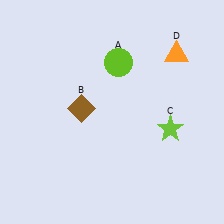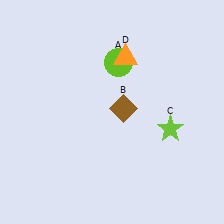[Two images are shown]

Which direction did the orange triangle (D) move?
The orange triangle (D) moved left.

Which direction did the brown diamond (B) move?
The brown diamond (B) moved right.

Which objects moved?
The objects that moved are: the brown diamond (B), the orange triangle (D).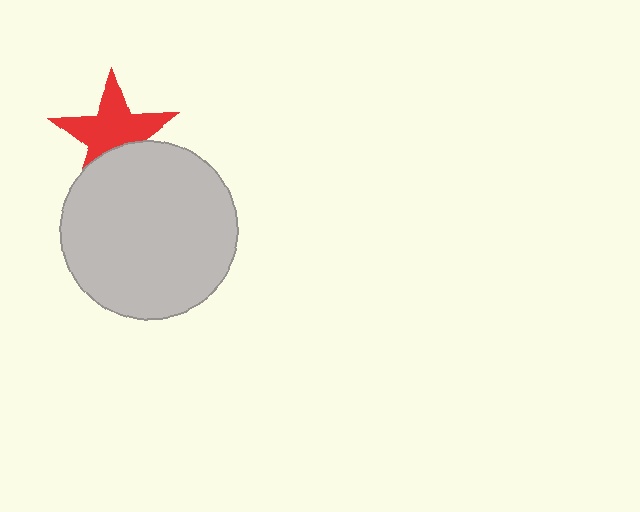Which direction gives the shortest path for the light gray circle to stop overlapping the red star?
Moving down gives the shortest separation.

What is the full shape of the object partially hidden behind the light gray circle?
The partially hidden object is a red star.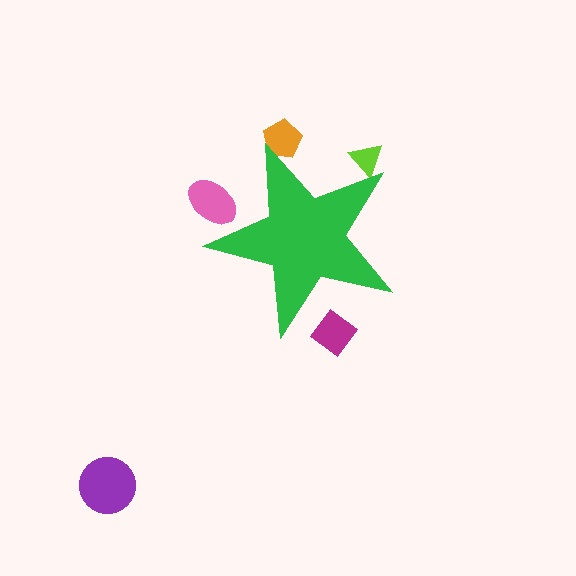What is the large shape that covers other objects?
A green star.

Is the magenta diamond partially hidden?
Yes, the magenta diamond is partially hidden behind the green star.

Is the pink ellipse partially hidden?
Yes, the pink ellipse is partially hidden behind the green star.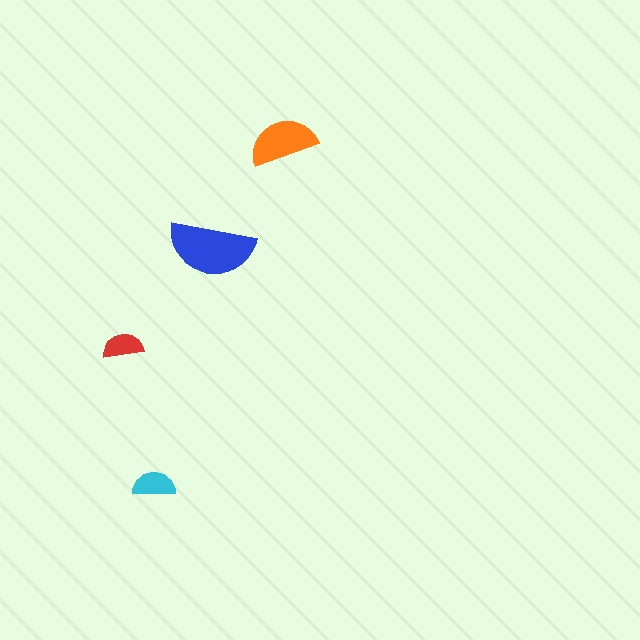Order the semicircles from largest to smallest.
the blue one, the orange one, the cyan one, the red one.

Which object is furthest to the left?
The red semicircle is leftmost.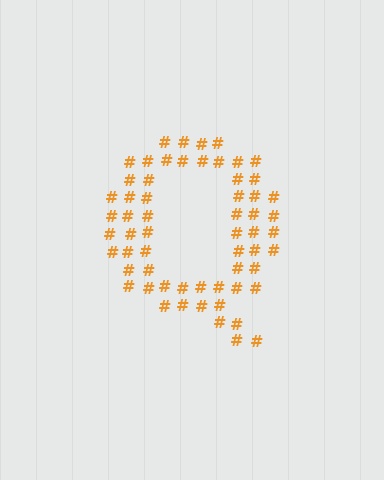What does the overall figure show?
The overall figure shows the letter Q.